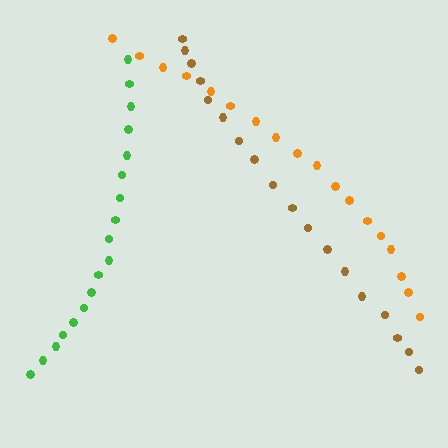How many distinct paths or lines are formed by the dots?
There are 3 distinct paths.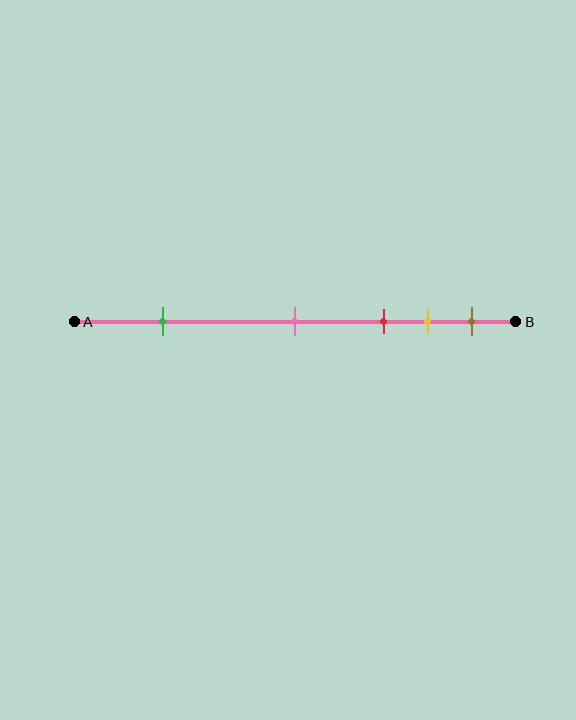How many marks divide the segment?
There are 5 marks dividing the segment.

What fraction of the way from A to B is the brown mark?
The brown mark is approximately 90% (0.9) of the way from A to B.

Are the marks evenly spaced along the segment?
No, the marks are not evenly spaced.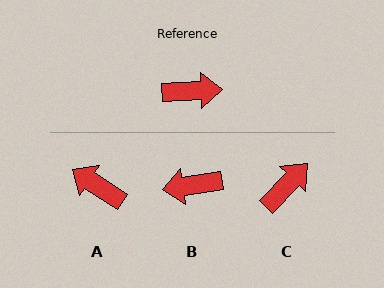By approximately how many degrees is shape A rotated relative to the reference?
Approximately 145 degrees counter-clockwise.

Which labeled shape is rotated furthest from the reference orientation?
B, about 174 degrees away.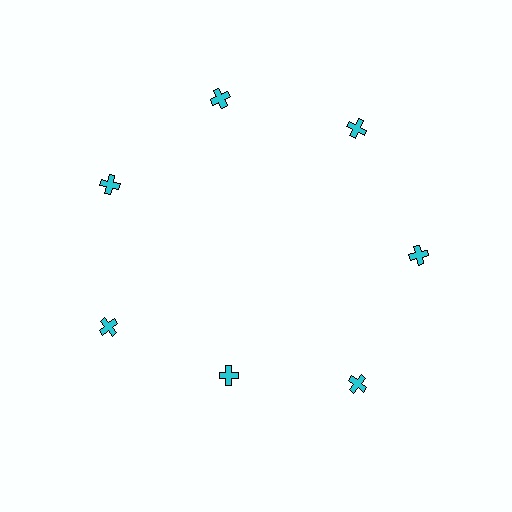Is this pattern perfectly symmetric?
No. The 7 cyan crosses are arranged in a ring, but one element near the 6 o'clock position is pulled inward toward the center, breaking the 7-fold rotational symmetry.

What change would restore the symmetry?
The symmetry would be restored by moving it outward, back onto the ring so that all 7 crosses sit at equal angles and equal distance from the center.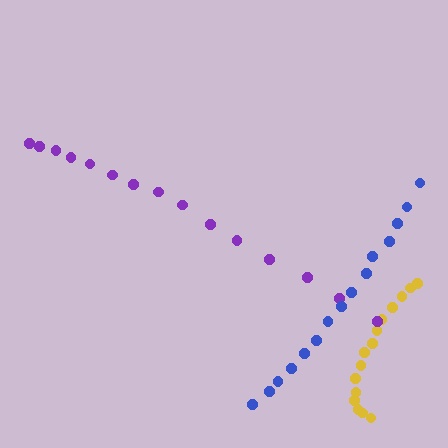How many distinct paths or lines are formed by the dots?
There are 3 distinct paths.